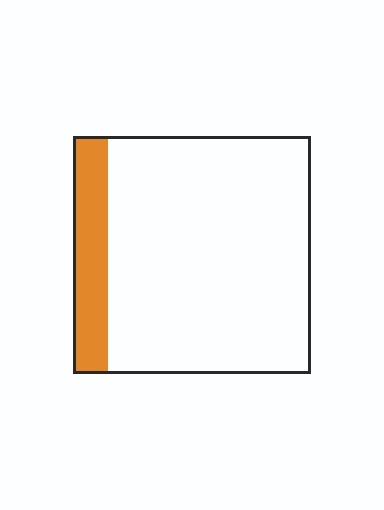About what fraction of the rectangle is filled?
About one sixth (1/6).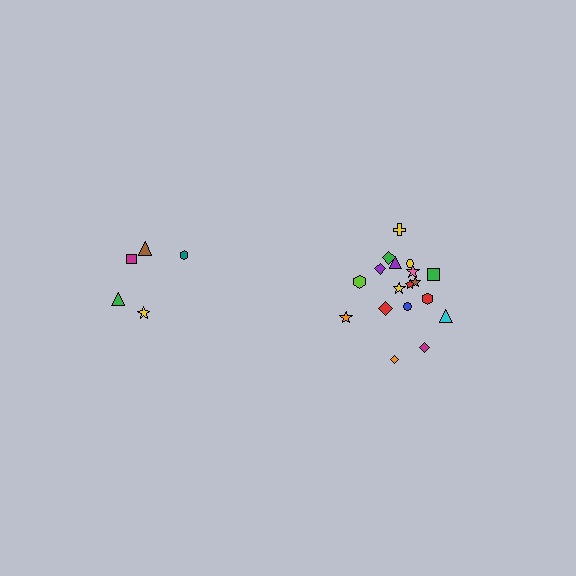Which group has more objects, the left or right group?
The right group.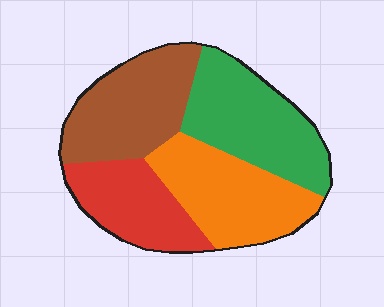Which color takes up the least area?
Red, at roughly 20%.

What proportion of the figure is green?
Green covers 28% of the figure.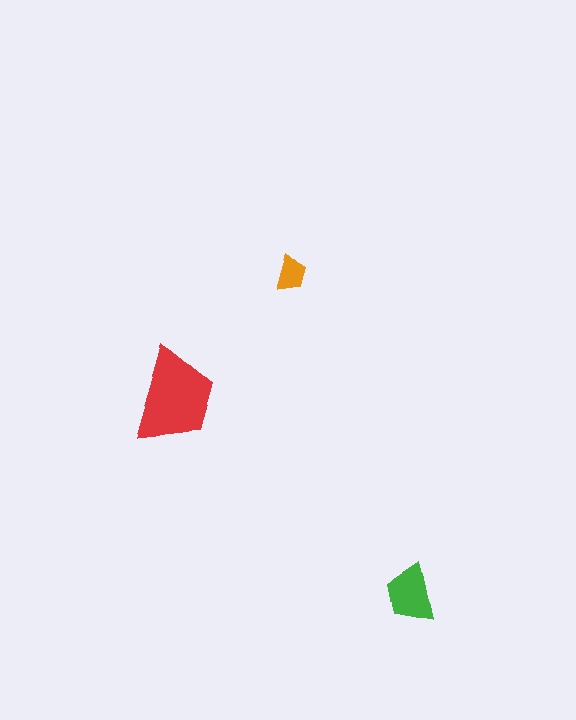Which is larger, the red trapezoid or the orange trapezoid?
The red one.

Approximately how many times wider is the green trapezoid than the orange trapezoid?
About 1.5 times wider.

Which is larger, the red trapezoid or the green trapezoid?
The red one.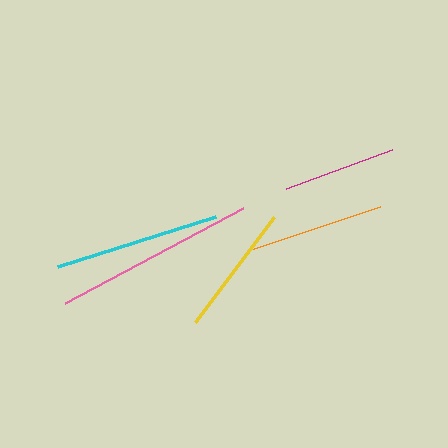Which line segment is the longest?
The pink line is the longest at approximately 202 pixels.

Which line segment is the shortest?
The magenta line is the shortest at approximately 112 pixels.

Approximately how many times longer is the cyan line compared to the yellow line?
The cyan line is approximately 1.3 times the length of the yellow line.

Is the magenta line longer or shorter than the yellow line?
The yellow line is longer than the magenta line.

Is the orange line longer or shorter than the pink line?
The pink line is longer than the orange line.